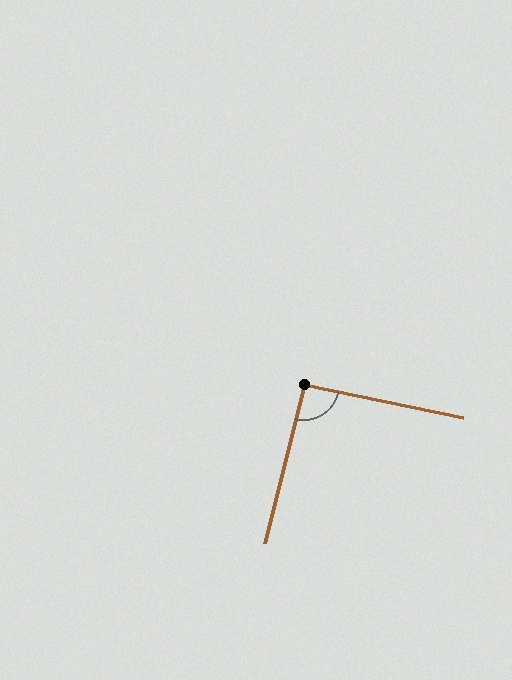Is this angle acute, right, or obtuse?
It is approximately a right angle.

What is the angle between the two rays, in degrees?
Approximately 92 degrees.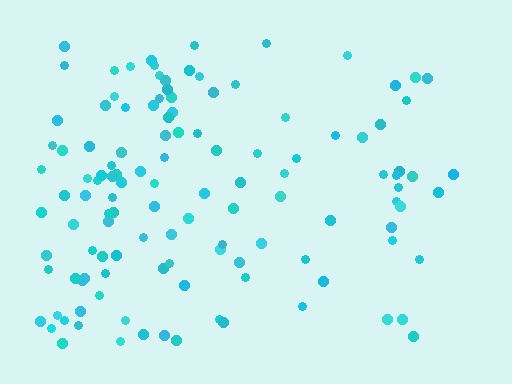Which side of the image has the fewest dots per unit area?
The right.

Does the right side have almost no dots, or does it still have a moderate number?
Still a moderate number, just noticeably fewer than the left.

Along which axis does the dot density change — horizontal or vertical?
Horizontal.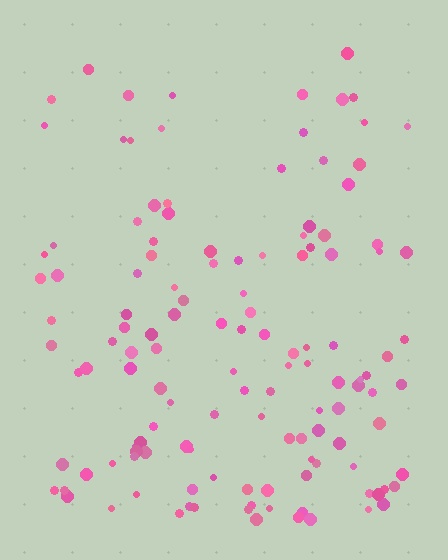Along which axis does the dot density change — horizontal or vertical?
Vertical.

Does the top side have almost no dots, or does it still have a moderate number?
Still a moderate number, just noticeably fewer than the bottom.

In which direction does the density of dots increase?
From top to bottom, with the bottom side densest.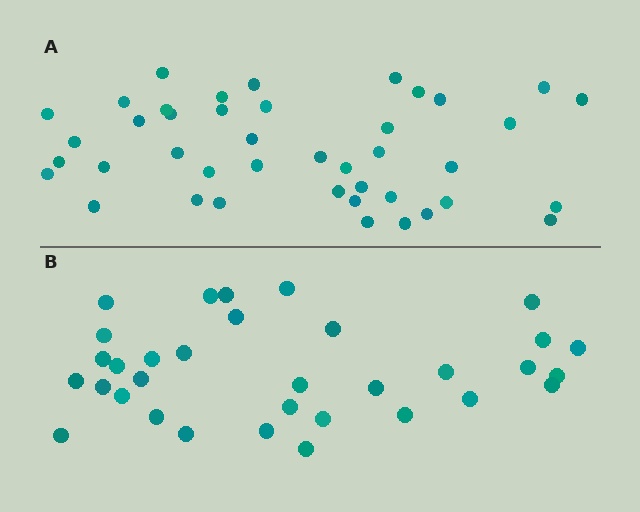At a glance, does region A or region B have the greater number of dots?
Region A (the top region) has more dots.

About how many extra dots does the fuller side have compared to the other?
Region A has roughly 8 or so more dots than region B.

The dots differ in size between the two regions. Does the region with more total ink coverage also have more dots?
No. Region B has more total ink coverage because its dots are larger, but region A actually contains more individual dots. Total area can be misleading — the number of items is what matters here.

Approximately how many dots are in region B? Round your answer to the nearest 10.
About 30 dots. (The exact count is 33, which rounds to 30.)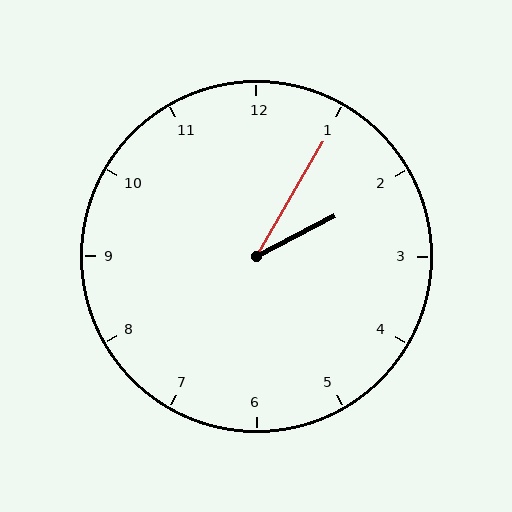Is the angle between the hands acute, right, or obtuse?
It is acute.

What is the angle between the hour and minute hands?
Approximately 32 degrees.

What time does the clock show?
2:05.